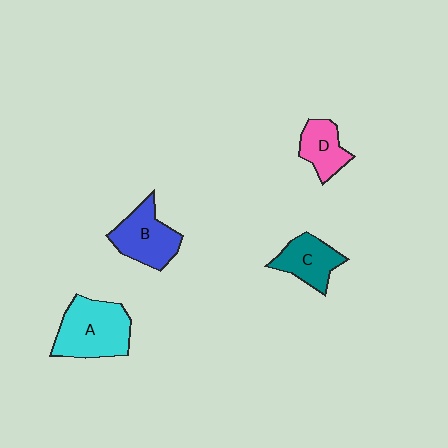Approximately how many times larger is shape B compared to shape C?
Approximately 1.2 times.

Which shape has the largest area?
Shape A (cyan).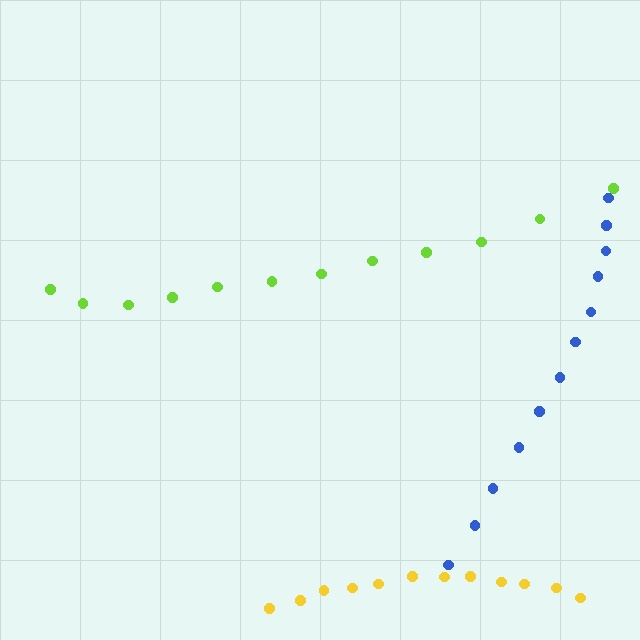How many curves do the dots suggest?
There are 3 distinct paths.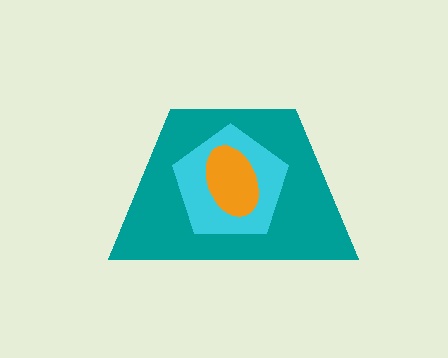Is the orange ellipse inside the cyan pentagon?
Yes.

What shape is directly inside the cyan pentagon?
The orange ellipse.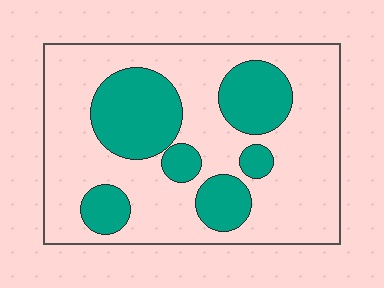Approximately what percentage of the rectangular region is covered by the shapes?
Approximately 30%.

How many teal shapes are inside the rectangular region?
6.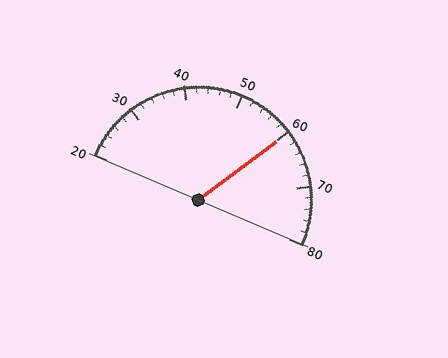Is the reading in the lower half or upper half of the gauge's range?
The reading is in the upper half of the range (20 to 80).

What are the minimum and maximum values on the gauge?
The gauge ranges from 20 to 80.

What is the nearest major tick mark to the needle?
The nearest major tick mark is 60.